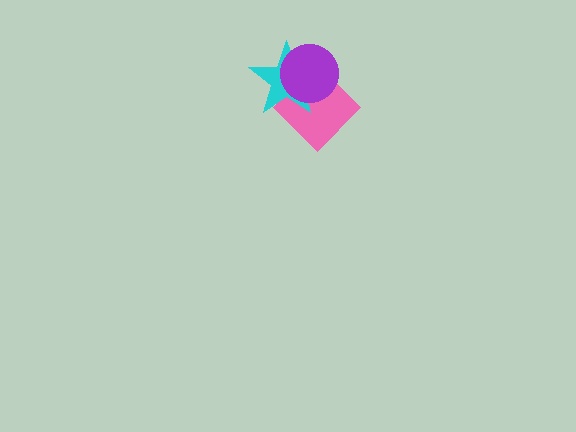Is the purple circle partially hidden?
No, no other shape covers it.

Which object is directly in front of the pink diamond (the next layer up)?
The cyan star is directly in front of the pink diamond.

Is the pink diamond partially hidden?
Yes, it is partially covered by another shape.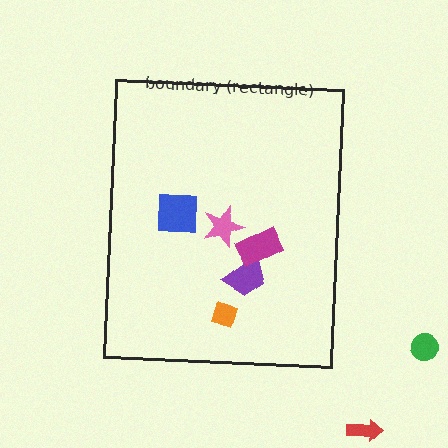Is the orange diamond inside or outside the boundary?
Inside.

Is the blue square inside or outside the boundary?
Inside.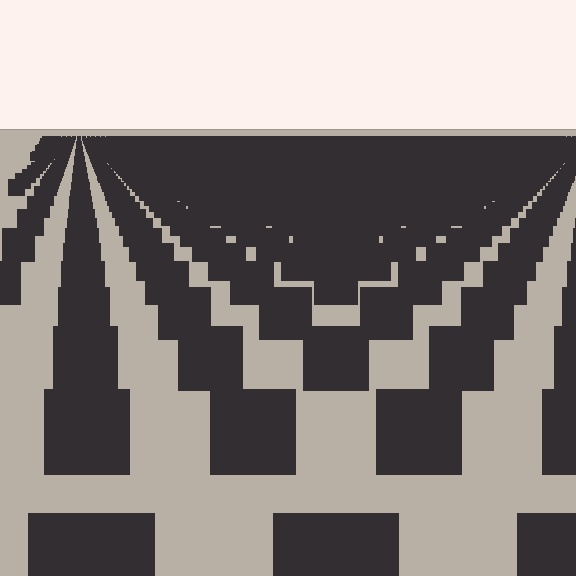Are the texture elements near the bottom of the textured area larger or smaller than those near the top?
Larger. Near the bottom, elements are closer to the viewer and appear at a bigger on-screen size.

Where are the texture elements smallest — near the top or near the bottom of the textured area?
Near the top.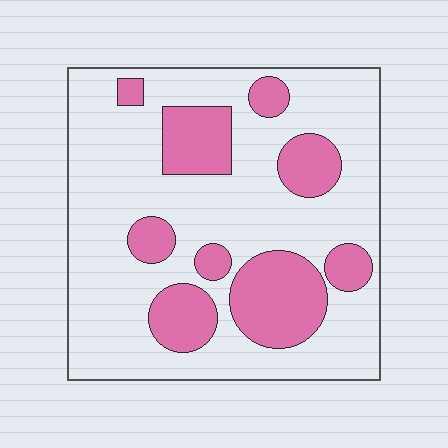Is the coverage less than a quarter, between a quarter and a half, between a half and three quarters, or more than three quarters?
Between a quarter and a half.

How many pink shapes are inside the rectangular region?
9.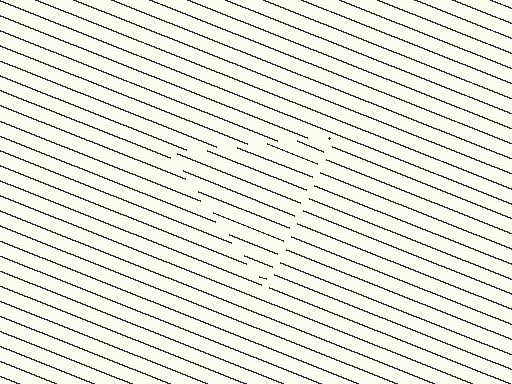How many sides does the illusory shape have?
3 sides — the line-ends trace a triangle.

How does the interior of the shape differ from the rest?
The interior of the shape contains the same grating, shifted by half a period — the contour is defined by the phase discontinuity where line-ends from the inner and outer gratings abut.